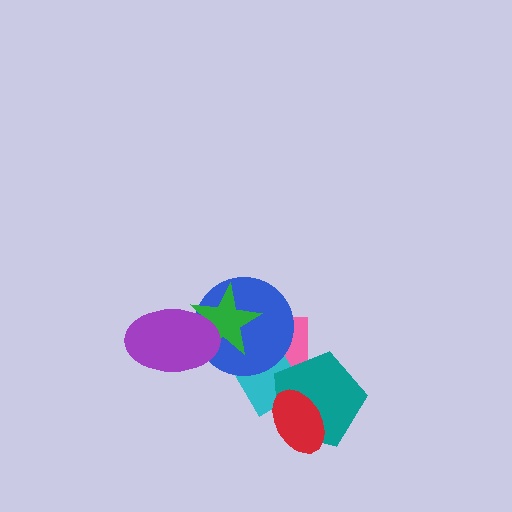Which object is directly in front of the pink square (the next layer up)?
The cyan diamond is directly in front of the pink square.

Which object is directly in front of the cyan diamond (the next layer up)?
The teal pentagon is directly in front of the cyan diamond.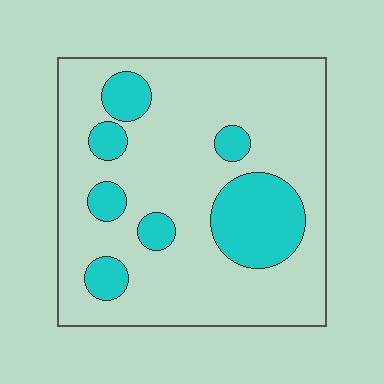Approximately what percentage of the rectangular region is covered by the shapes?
Approximately 20%.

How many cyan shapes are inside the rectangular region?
7.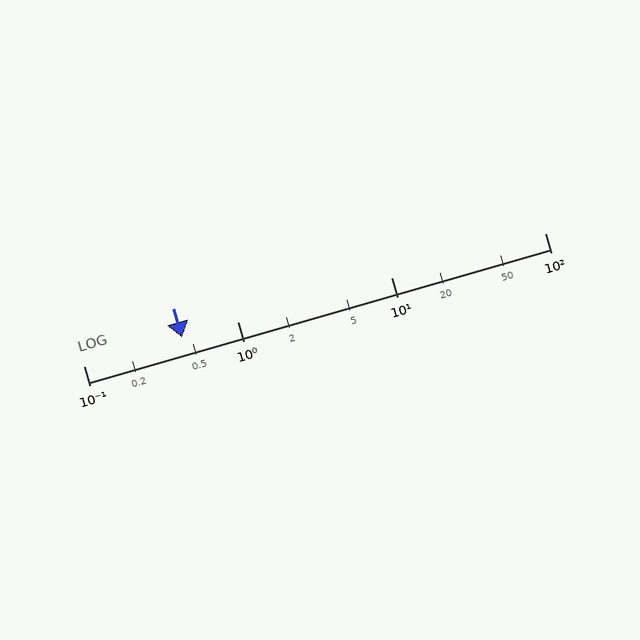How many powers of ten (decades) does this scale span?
The scale spans 3 decades, from 0.1 to 100.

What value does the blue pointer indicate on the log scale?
The pointer indicates approximately 0.44.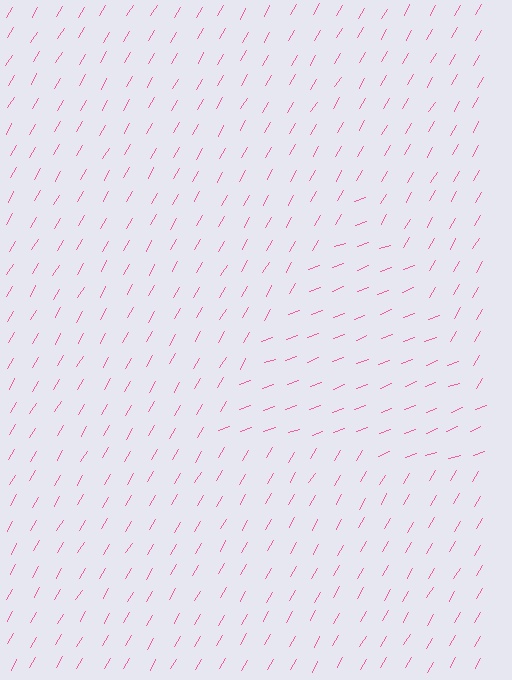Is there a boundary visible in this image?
Yes, there is a texture boundary formed by a change in line orientation.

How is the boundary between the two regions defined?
The boundary is defined purely by a change in line orientation (approximately 39 degrees difference). All lines are the same color and thickness.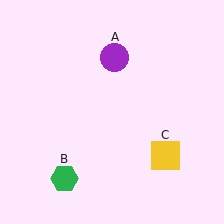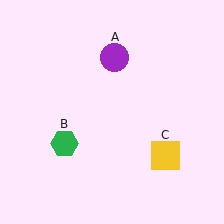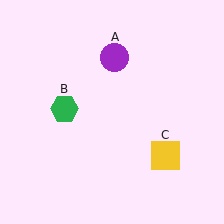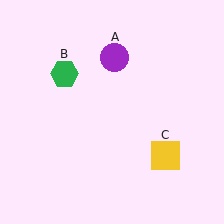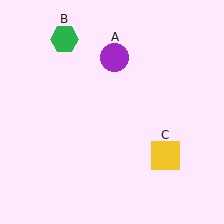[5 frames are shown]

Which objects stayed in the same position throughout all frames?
Purple circle (object A) and yellow square (object C) remained stationary.